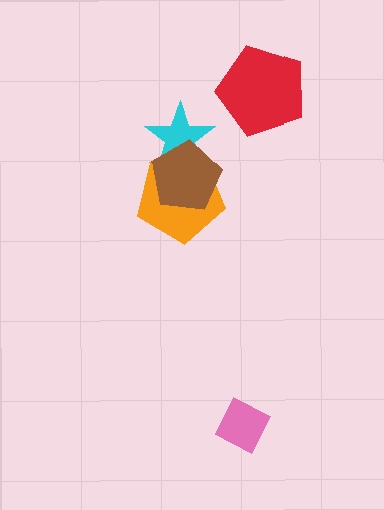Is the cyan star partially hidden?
Yes, it is partially covered by another shape.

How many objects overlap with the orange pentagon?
2 objects overlap with the orange pentagon.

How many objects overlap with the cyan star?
2 objects overlap with the cyan star.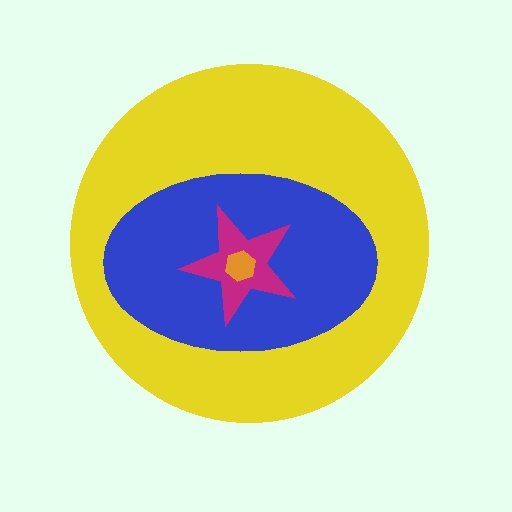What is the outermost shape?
The yellow circle.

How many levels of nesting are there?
4.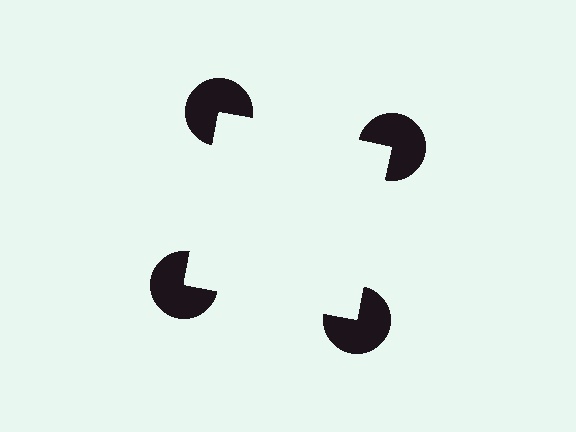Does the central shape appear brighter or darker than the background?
It typically appears slightly brighter than the background, even though no actual brightness change is drawn.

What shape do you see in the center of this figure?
An illusory square — its edges are inferred from the aligned wedge cuts in the pac-man discs, not physically drawn.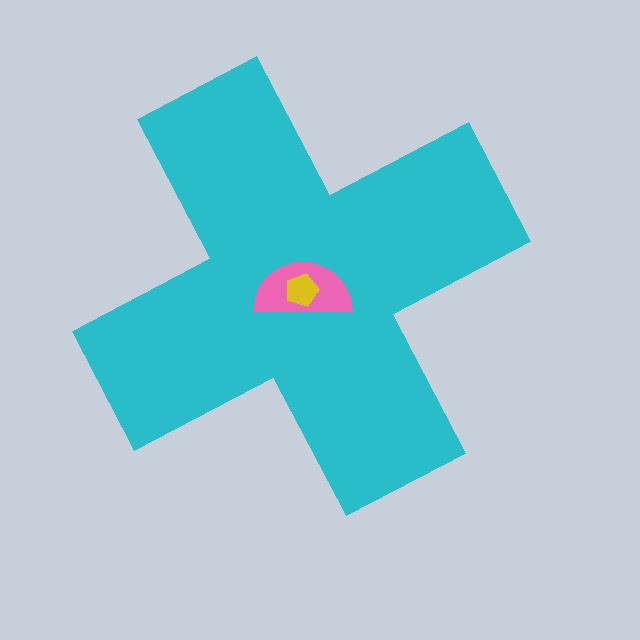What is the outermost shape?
The cyan cross.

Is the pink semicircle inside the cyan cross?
Yes.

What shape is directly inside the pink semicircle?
The yellow pentagon.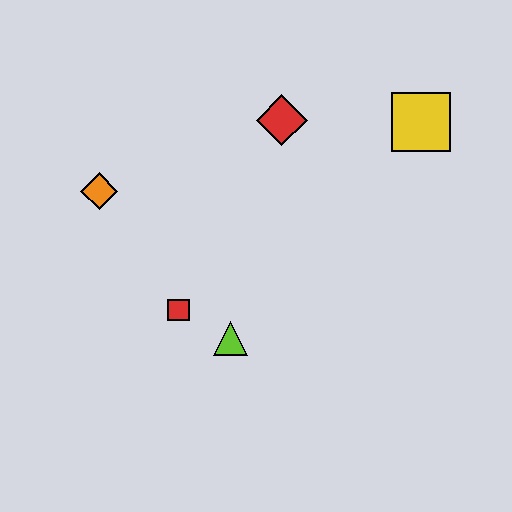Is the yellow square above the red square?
Yes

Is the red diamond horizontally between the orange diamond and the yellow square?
Yes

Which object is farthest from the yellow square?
The orange diamond is farthest from the yellow square.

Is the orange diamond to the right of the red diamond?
No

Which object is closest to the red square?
The lime triangle is closest to the red square.